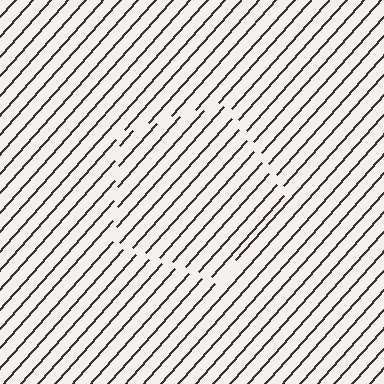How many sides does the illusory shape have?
5 sides — the line-ends trace a pentagon.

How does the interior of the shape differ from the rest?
The interior of the shape contains the same grating, shifted by half a period — the contour is defined by the phase discontinuity where line-ends from the inner and outer gratings abut.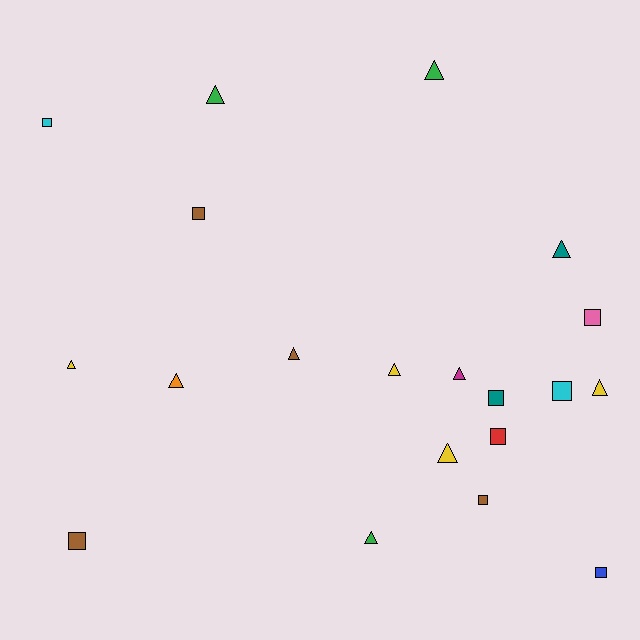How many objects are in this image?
There are 20 objects.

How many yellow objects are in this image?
There are 4 yellow objects.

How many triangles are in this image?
There are 11 triangles.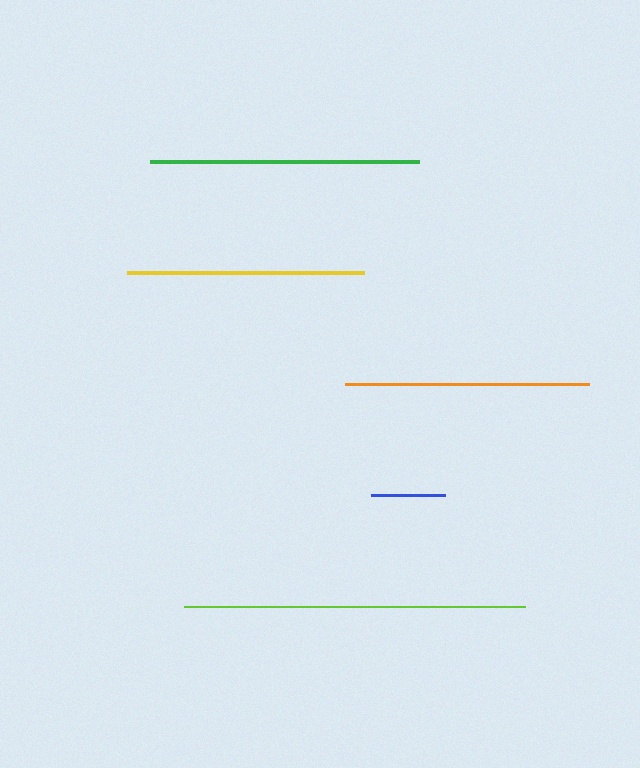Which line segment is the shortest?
The blue line is the shortest at approximately 74 pixels.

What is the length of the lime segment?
The lime segment is approximately 340 pixels long.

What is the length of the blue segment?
The blue segment is approximately 74 pixels long.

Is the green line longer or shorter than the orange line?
The green line is longer than the orange line.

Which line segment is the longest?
The lime line is the longest at approximately 340 pixels.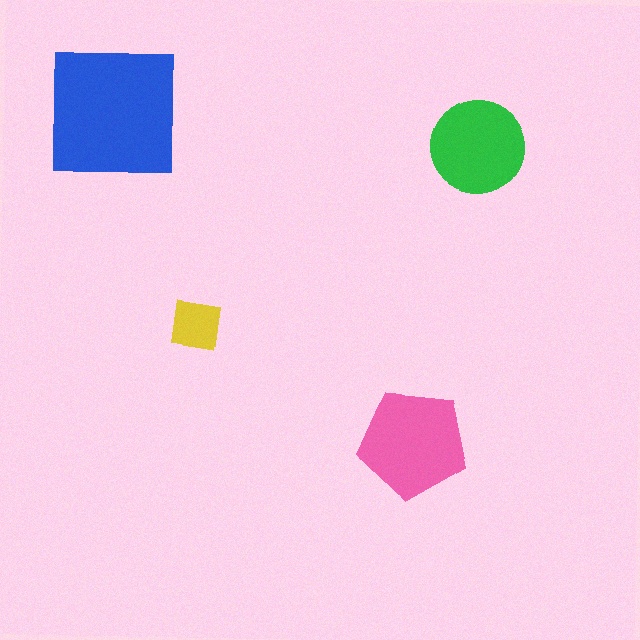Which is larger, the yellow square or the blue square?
The blue square.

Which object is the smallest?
The yellow square.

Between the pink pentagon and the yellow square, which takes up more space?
The pink pentagon.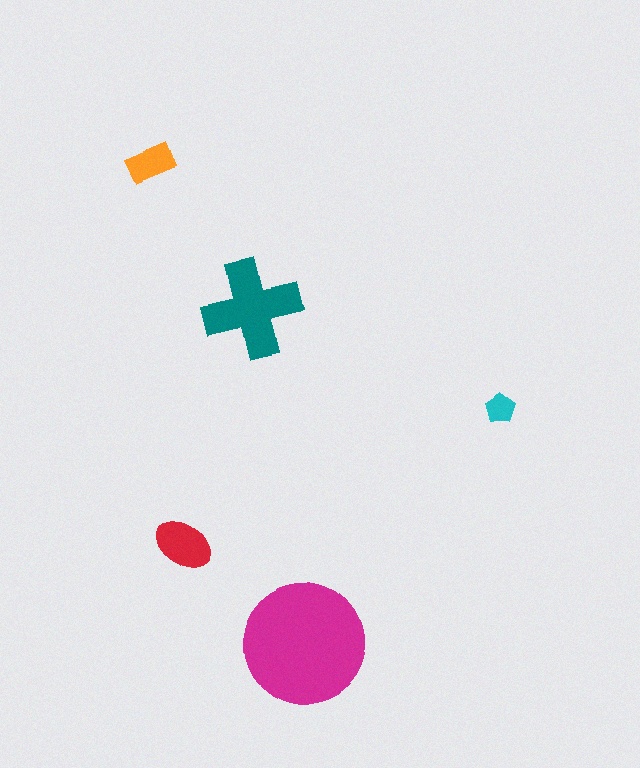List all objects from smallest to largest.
The cyan pentagon, the orange rectangle, the red ellipse, the teal cross, the magenta circle.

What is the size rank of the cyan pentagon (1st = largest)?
5th.